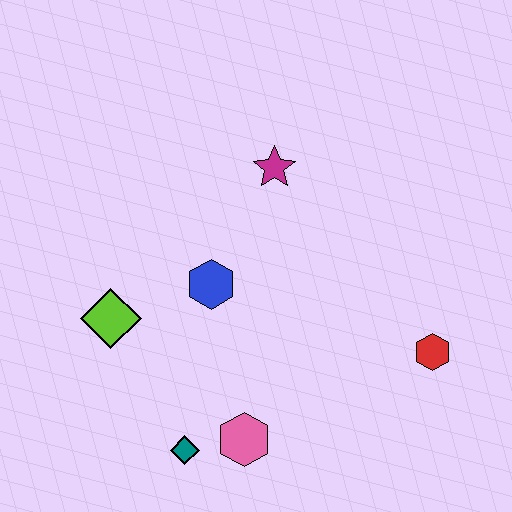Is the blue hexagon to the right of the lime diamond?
Yes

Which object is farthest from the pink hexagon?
The magenta star is farthest from the pink hexagon.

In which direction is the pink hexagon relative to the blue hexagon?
The pink hexagon is below the blue hexagon.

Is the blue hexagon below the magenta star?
Yes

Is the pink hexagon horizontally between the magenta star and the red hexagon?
No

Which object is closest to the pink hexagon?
The teal diamond is closest to the pink hexagon.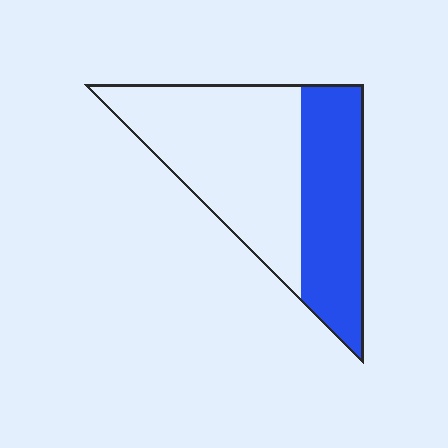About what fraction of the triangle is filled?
About two fifths (2/5).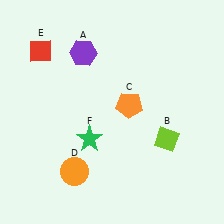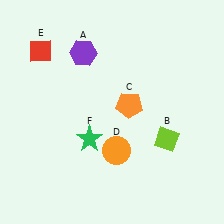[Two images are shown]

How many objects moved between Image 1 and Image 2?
1 object moved between the two images.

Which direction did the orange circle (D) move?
The orange circle (D) moved right.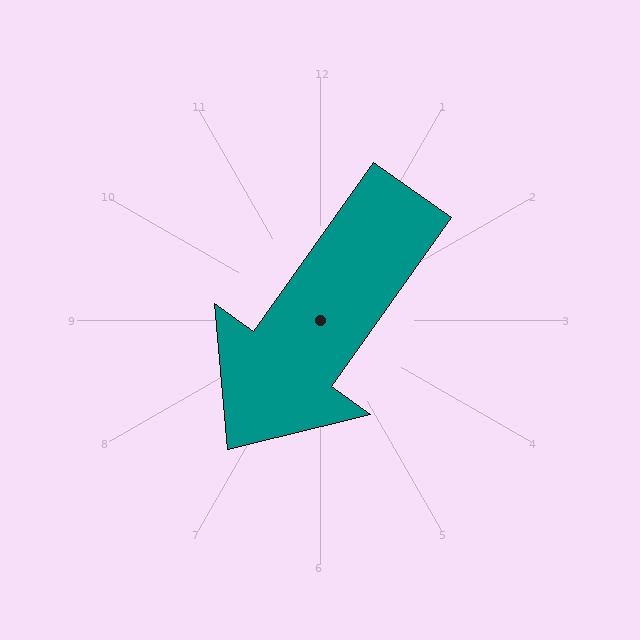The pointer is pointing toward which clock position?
Roughly 7 o'clock.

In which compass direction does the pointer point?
Southwest.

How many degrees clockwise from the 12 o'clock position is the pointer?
Approximately 215 degrees.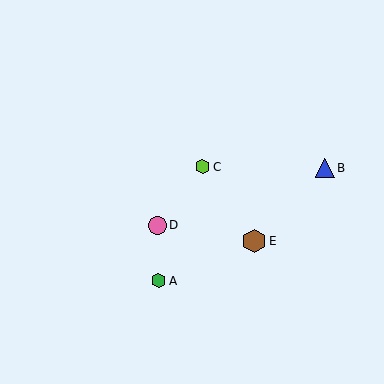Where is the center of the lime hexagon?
The center of the lime hexagon is at (203, 167).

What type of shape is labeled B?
Shape B is a blue triangle.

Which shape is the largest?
The brown hexagon (labeled E) is the largest.